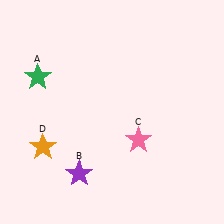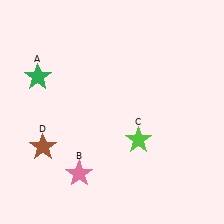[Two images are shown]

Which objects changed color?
B changed from purple to pink. C changed from pink to lime. D changed from orange to brown.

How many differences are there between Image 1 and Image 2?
There are 3 differences between the two images.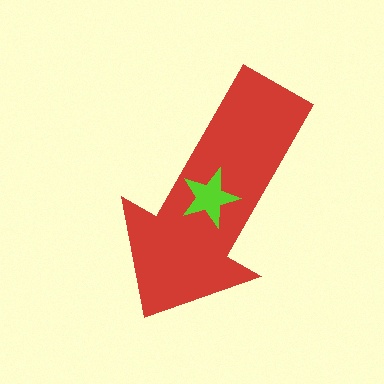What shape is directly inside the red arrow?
The lime star.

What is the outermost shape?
The red arrow.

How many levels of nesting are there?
2.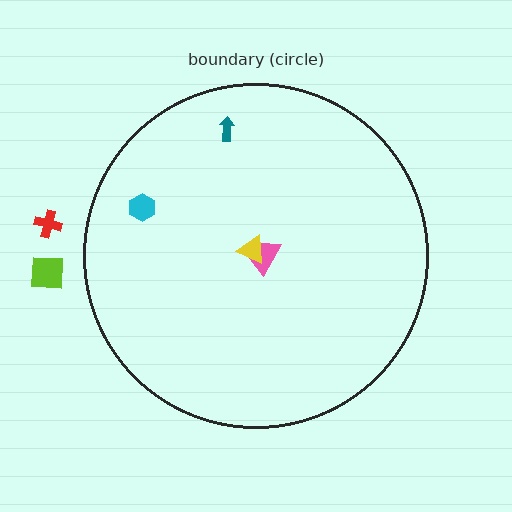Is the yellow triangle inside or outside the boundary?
Inside.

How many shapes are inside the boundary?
4 inside, 2 outside.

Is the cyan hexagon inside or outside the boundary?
Inside.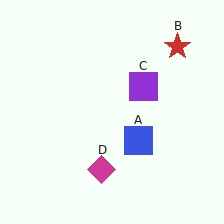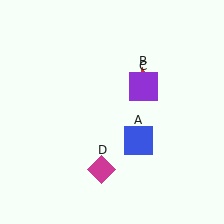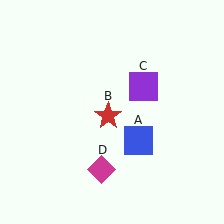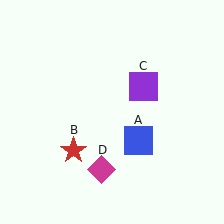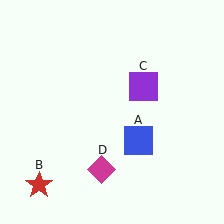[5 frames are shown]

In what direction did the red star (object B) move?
The red star (object B) moved down and to the left.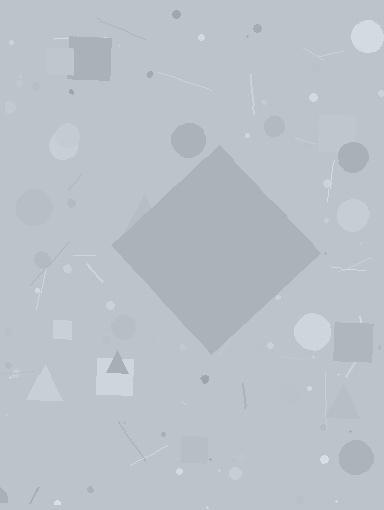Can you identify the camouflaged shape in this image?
The camouflaged shape is a diamond.